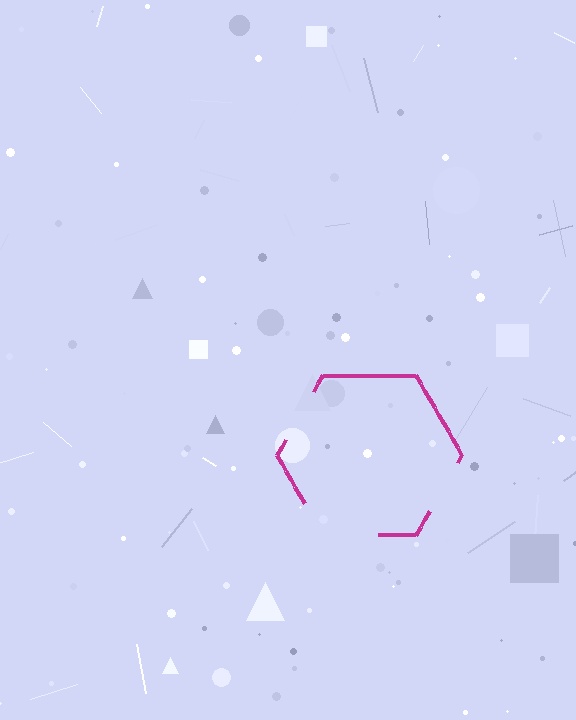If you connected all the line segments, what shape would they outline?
They would outline a hexagon.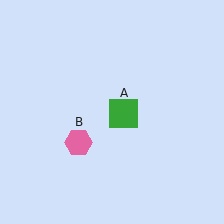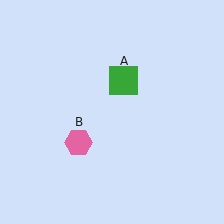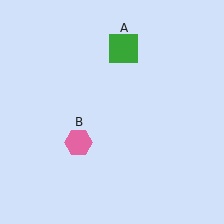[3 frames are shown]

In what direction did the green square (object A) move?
The green square (object A) moved up.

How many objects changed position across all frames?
1 object changed position: green square (object A).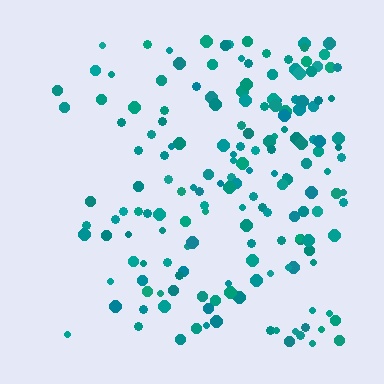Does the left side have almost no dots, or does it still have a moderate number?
Still a moderate number, just noticeably fewer than the right.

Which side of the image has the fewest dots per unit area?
The left.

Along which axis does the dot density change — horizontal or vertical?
Horizontal.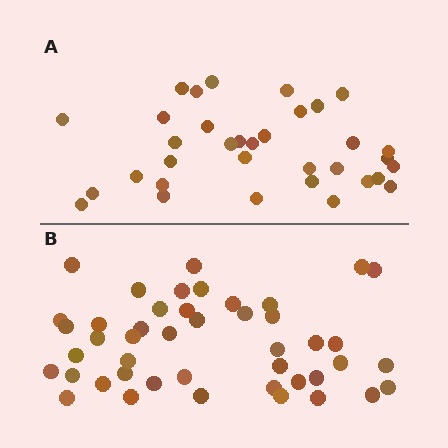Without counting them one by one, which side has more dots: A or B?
Region B (the bottom region) has more dots.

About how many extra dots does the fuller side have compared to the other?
Region B has roughly 12 or so more dots than region A.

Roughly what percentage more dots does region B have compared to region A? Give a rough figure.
About 30% more.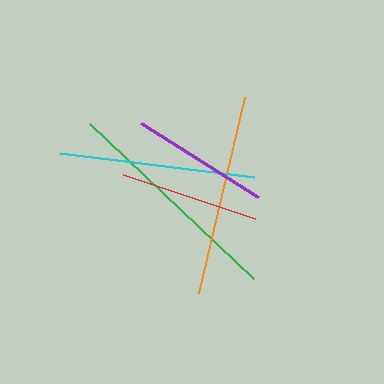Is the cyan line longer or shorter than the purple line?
The cyan line is longer than the purple line.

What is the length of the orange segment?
The orange segment is approximately 201 pixels long.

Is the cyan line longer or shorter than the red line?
The cyan line is longer than the red line.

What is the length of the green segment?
The green segment is approximately 226 pixels long.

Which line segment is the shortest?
The purple line is the shortest at approximately 139 pixels.